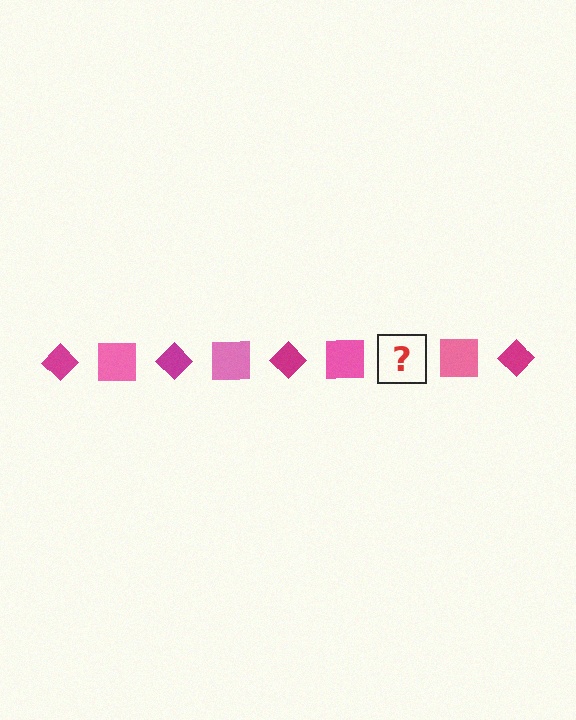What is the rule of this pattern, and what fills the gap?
The rule is that the pattern alternates between magenta diamond and pink square. The gap should be filled with a magenta diamond.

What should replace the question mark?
The question mark should be replaced with a magenta diamond.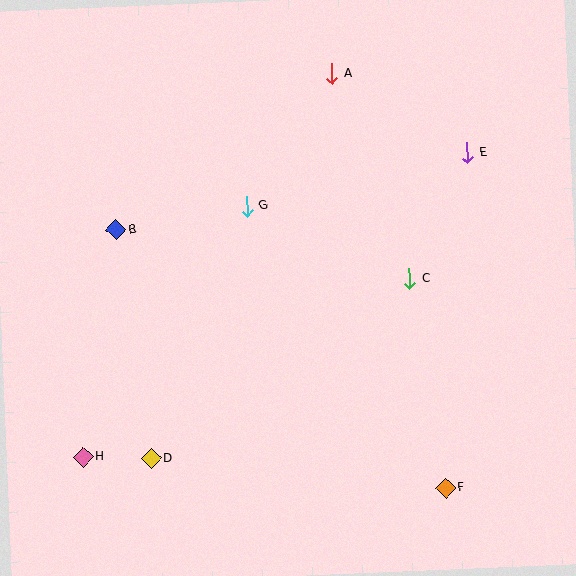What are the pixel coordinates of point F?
Point F is at (446, 488).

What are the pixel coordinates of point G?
Point G is at (247, 206).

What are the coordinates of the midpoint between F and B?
The midpoint between F and B is at (281, 359).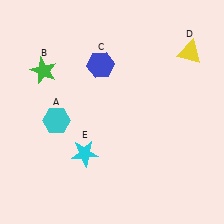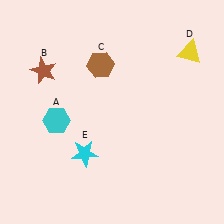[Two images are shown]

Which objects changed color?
B changed from green to brown. C changed from blue to brown.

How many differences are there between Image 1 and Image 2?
There are 2 differences between the two images.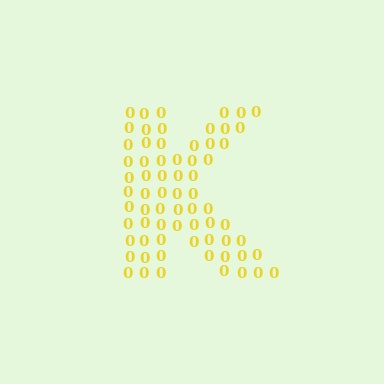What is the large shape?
The large shape is the letter K.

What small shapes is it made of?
It is made of small digit 0's.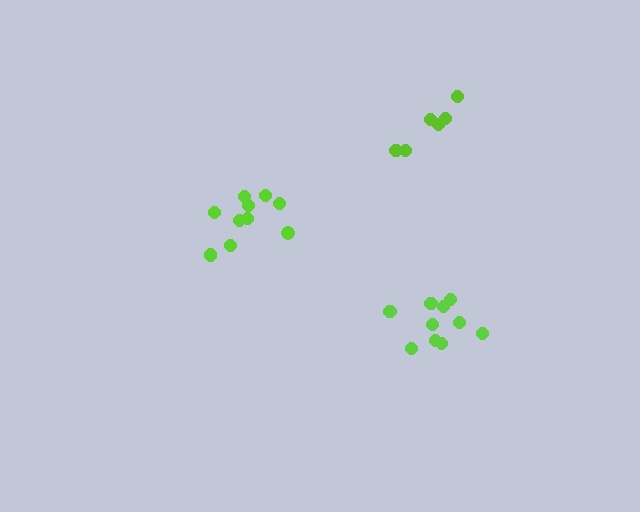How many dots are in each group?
Group 1: 10 dots, Group 2: 10 dots, Group 3: 6 dots (26 total).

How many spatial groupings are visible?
There are 3 spatial groupings.